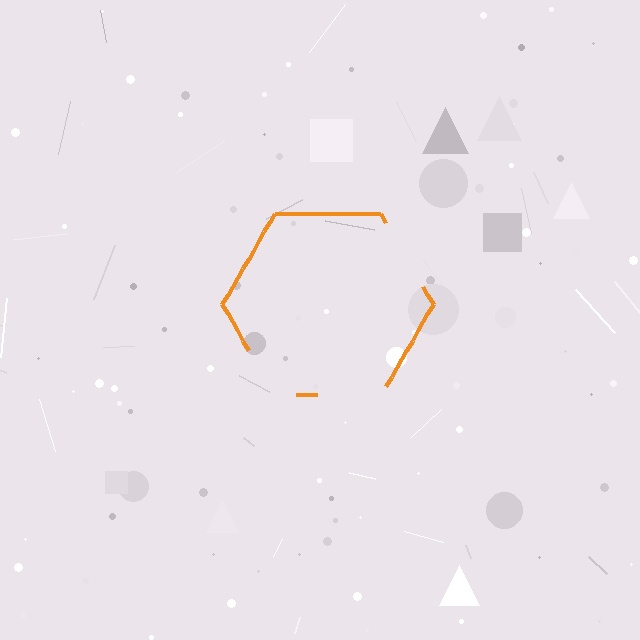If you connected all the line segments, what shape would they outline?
They would outline a hexagon.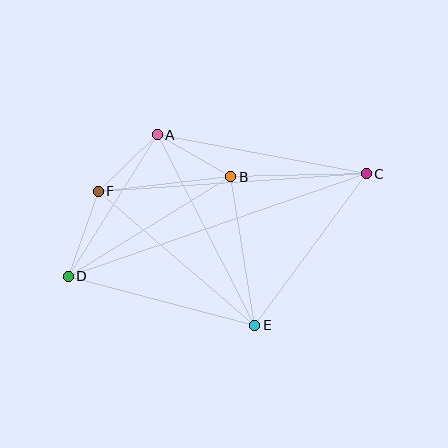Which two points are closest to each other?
Points A and F are closest to each other.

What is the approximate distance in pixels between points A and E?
The distance between A and E is approximately 214 pixels.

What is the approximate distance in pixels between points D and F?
The distance between D and F is approximately 90 pixels.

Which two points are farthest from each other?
Points C and D are farthest from each other.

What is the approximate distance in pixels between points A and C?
The distance between A and C is approximately 213 pixels.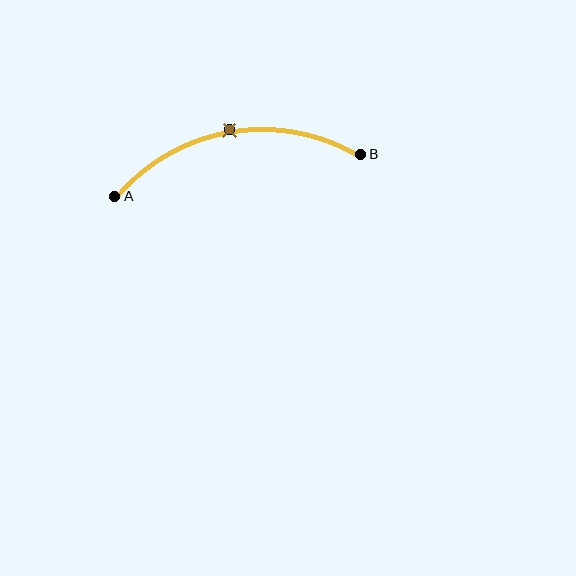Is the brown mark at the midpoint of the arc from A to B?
Yes. The brown mark lies on the arc at equal arc-length from both A and B — it is the arc midpoint.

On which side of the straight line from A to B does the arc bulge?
The arc bulges above the straight line connecting A and B.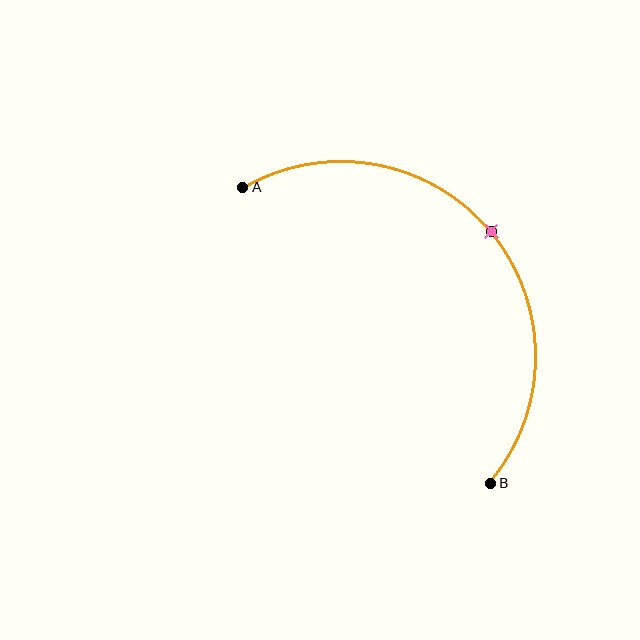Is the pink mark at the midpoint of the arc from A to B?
Yes. The pink mark lies on the arc at equal arc-length from both A and B — it is the arc midpoint.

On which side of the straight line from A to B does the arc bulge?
The arc bulges above and to the right of the straight line connecting A and B.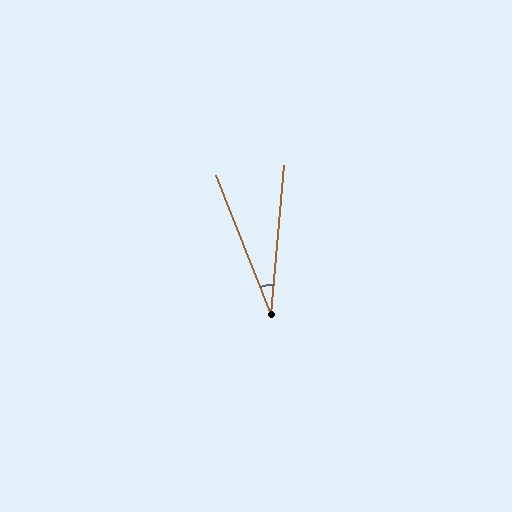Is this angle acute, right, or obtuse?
It is acute.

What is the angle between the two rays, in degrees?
Approximately 27 degrees.